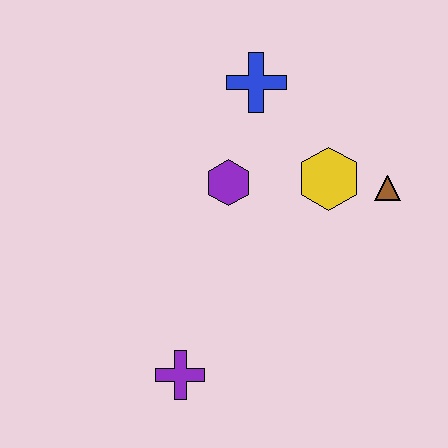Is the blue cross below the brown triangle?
No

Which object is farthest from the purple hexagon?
The purple cross is farthest from the purple hexagon.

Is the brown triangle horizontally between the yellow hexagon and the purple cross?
No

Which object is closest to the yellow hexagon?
The brown triangle is closest to the yellow hexagon.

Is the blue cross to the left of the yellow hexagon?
Yes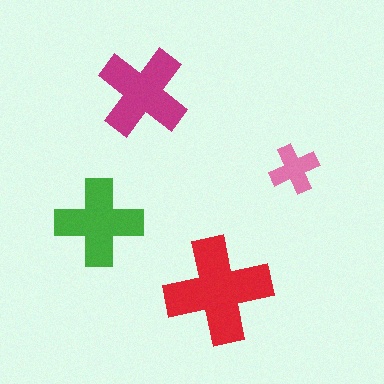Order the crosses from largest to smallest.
the red one, the magenta one, the green one, the pink one.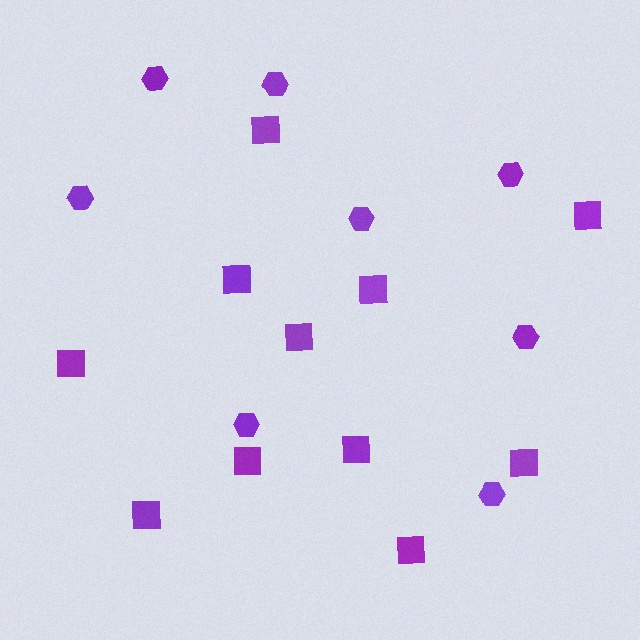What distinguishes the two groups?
There are 2 groups: one group of squares (11) and one group of hexagons (8).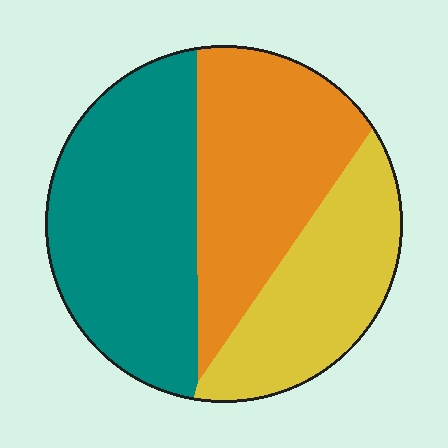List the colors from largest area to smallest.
From largest to smallest: teal, orange, yellow.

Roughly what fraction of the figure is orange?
Orange takes up between a sixth and a third of the figure.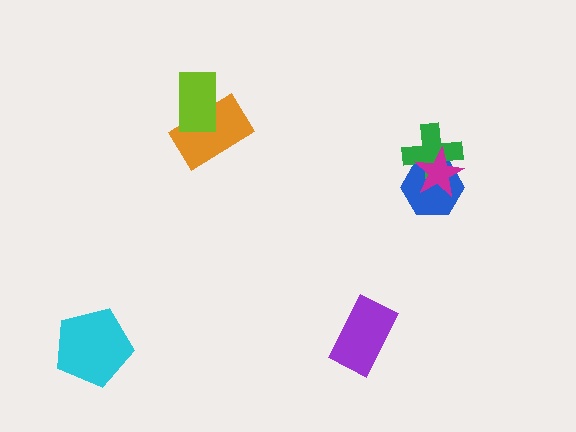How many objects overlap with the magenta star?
2 objects overlap with the magenta star.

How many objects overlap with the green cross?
2 objects overlap with the green cross.